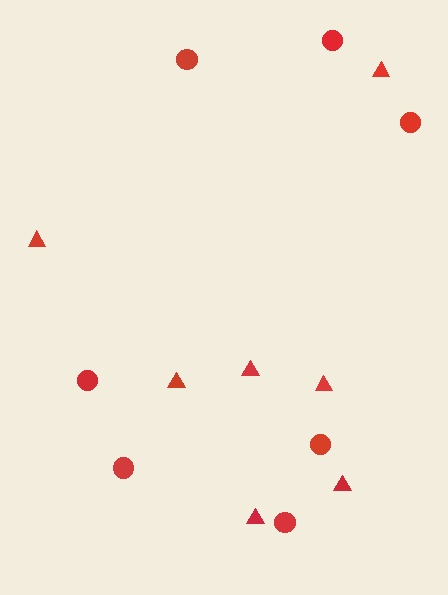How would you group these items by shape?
There are 2 groups: one group of triangles (7) and one group of circles (7).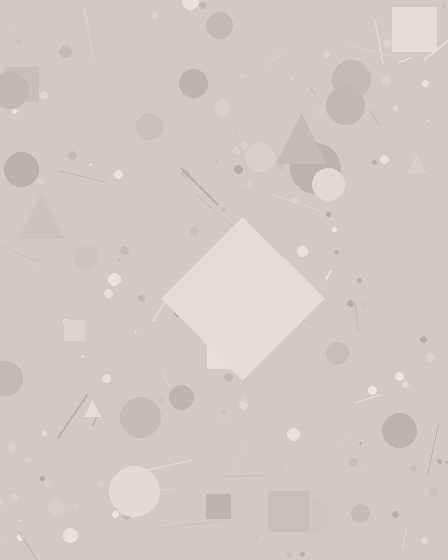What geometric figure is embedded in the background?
A diamond is embedded in the background.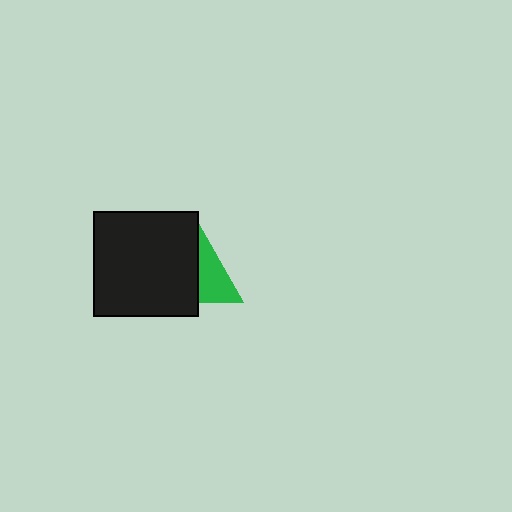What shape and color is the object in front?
The object in front is a black square.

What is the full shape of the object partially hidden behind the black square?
The partially hidden object is a green triangle.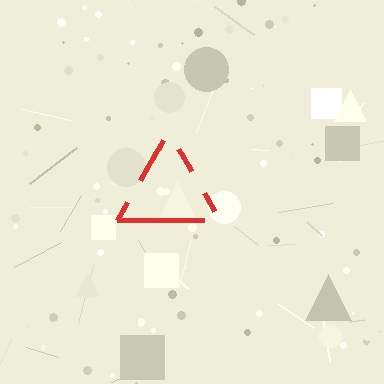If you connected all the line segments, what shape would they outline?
They would outline a triangle.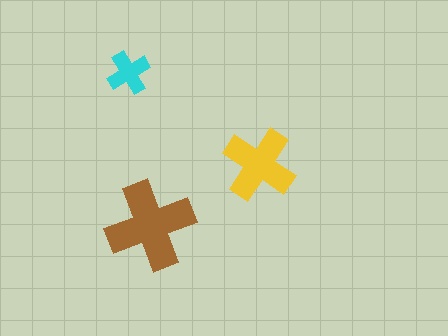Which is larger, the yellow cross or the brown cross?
The brown one.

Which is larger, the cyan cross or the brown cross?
The brown one.